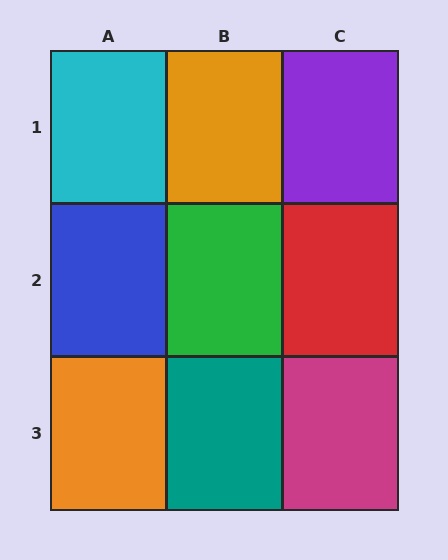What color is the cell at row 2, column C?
Red.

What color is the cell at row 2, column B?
Green.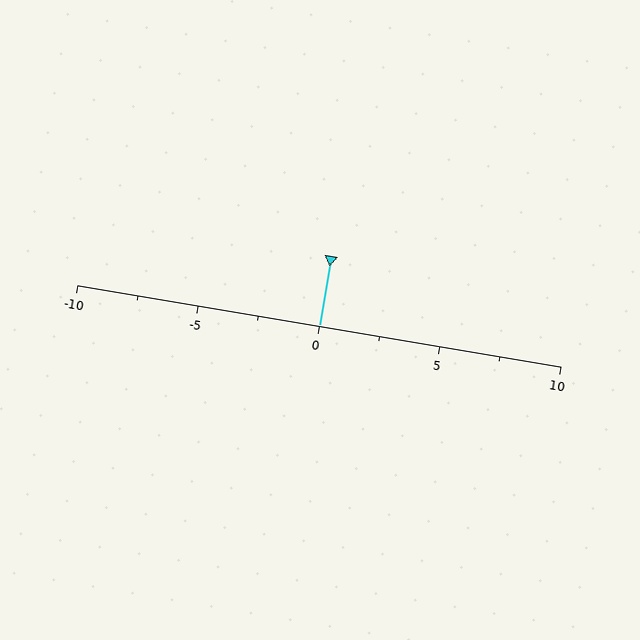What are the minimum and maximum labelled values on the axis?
The axis runs from -10 to 10.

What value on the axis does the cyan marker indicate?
The marker indicates approximately 0.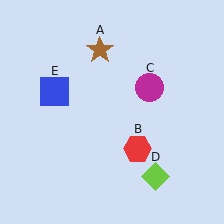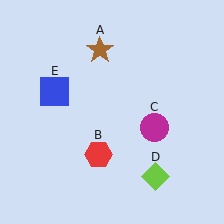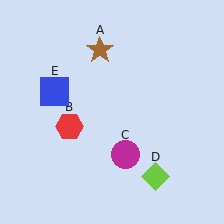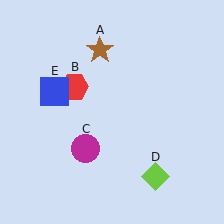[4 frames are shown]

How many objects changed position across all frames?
2 objects changed position: red hexagon (object B), magenta circle (object C).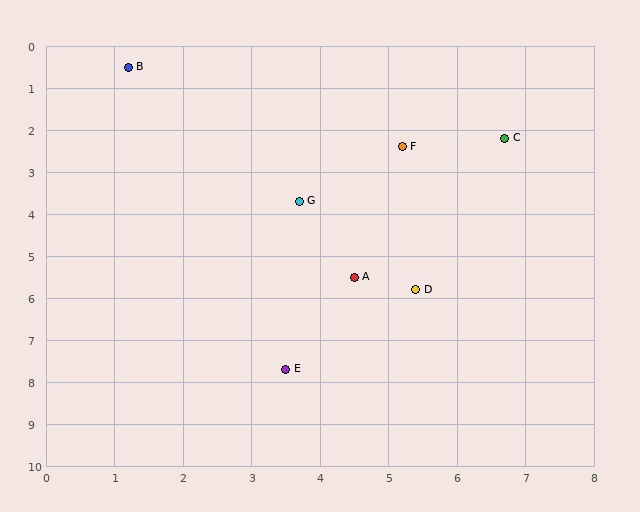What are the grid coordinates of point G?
Point G is at approximately (3.7, 3.7).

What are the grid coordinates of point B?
Point B is at approximately (1.2, 0.5).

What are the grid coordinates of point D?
Point D is at approximately (5.4, 5.8).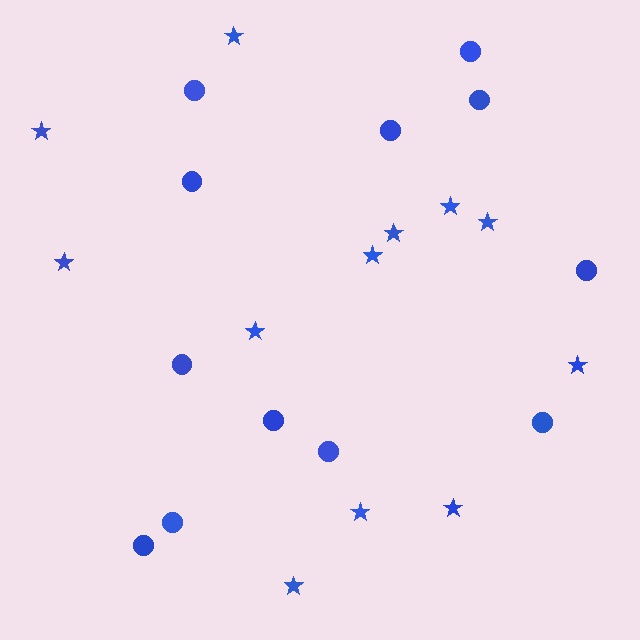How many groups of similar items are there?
There are 2 groups: one group of circles (12) and one group of stars (12).